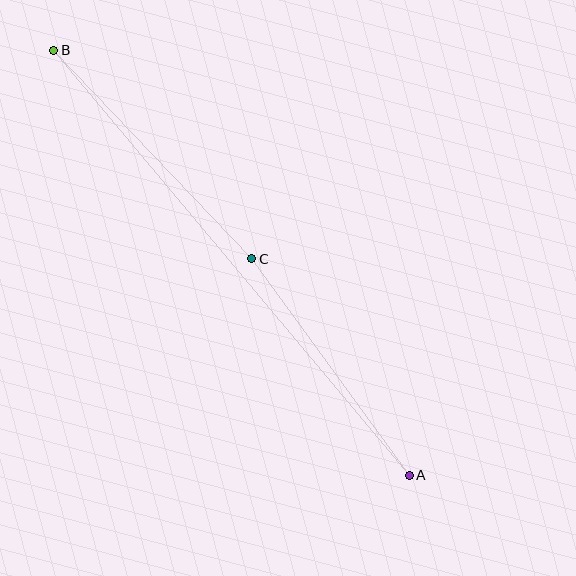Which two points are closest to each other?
Points A and C are closest to each other.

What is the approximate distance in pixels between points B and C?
The distance between B and C is approximately 288 pixels.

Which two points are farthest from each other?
Points A and B are farthest from each other.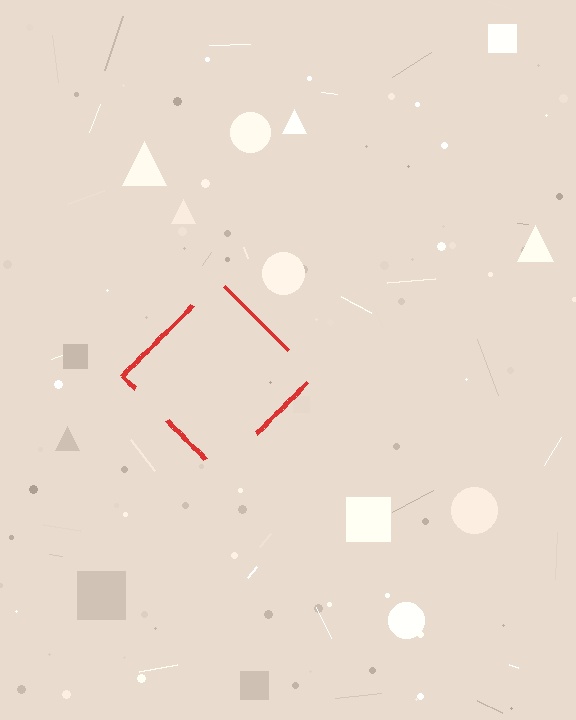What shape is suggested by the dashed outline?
The dashed outline suggests a diamond.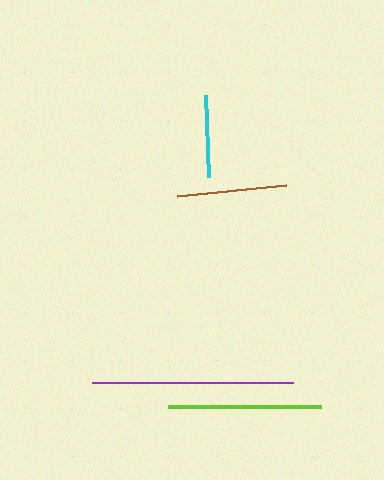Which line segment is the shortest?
The cyan line is the shortest at approximately 82 pixels.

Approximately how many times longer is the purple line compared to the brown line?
The purple line is approximately 1.8 times the length of the brown line.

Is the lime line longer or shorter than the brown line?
The lime line is longer than the brown line.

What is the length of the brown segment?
The brown segment is approximately 109 pixels long.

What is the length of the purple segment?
The purple segment is approximately 201 pixels long.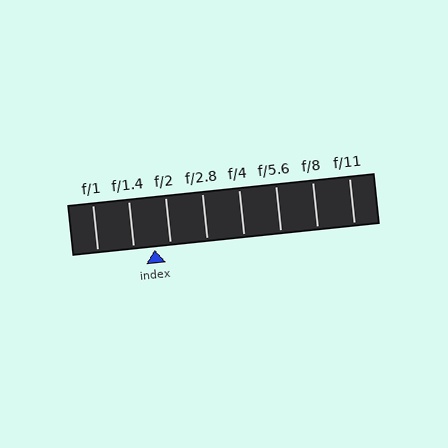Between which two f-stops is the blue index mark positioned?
The index mark is between f/1.4 and f/2.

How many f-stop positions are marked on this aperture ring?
There are 8 f-stop positions marked.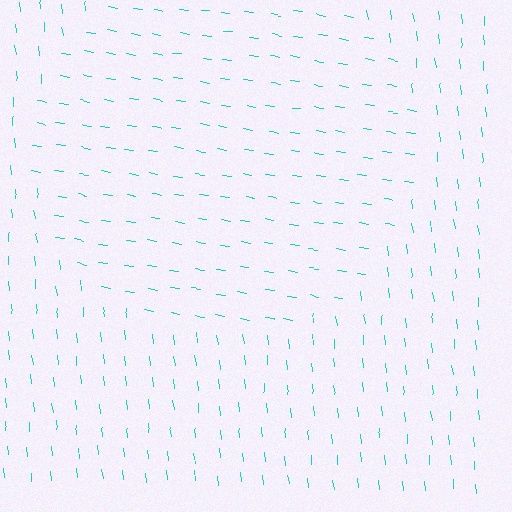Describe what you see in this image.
The image is filled with small cyan line segments. A circle region in the image has lines oriented differently from the surrounding lines, creating a visible texture boundary.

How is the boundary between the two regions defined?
The boundary is defined purely by a change in line orientation (approximately 75 degrees difference). All lines are the same color and thickness.